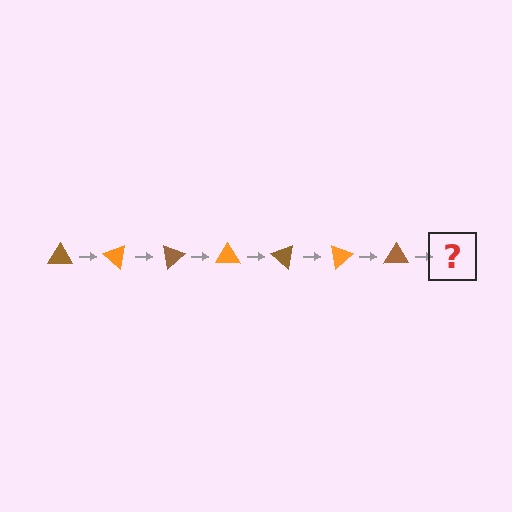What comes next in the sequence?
The next element should be an orange triangle, rotated 280 degrees from the start.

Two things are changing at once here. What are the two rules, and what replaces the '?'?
The two rules are that it rotates 40 degrees each step and the color cycles through brown and orange. The '?' should be an orange triangle, rotated 280 degrees from the start.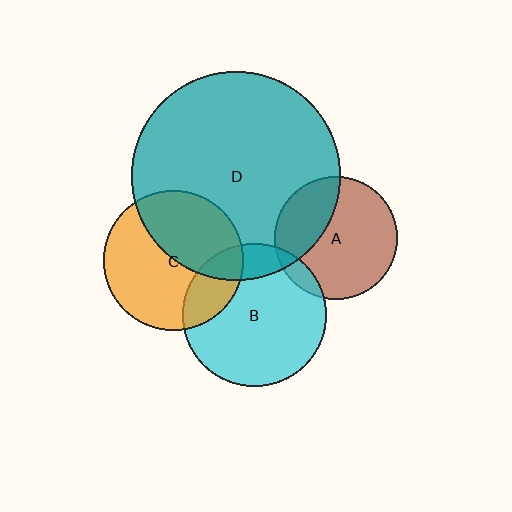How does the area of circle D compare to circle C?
Approximately 2.2 times.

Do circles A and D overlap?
Yes.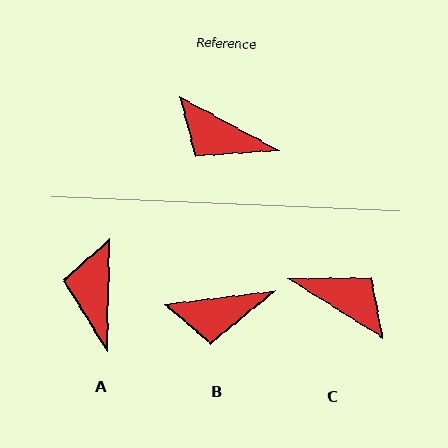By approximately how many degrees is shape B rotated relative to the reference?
Approximately 35 degrees counter-clockwise.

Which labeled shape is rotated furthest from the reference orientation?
C, about 176 degrees away.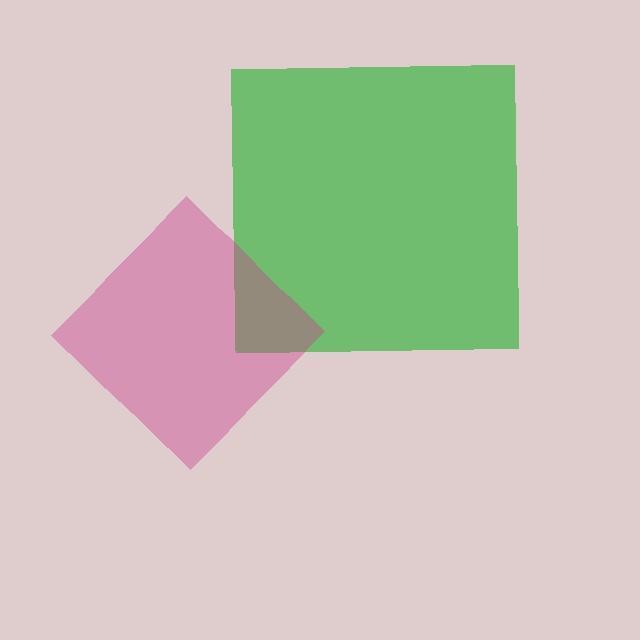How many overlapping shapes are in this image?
There are 2 overlapping shapes in the image.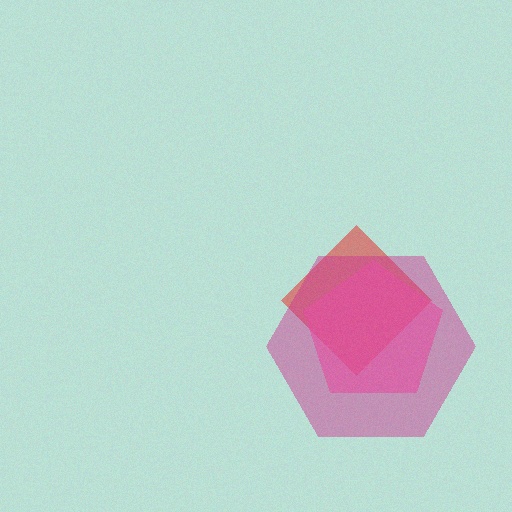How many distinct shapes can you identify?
There are 3 distinct shapes: a red diamond, a pink pentagon, a magenta hexagon.